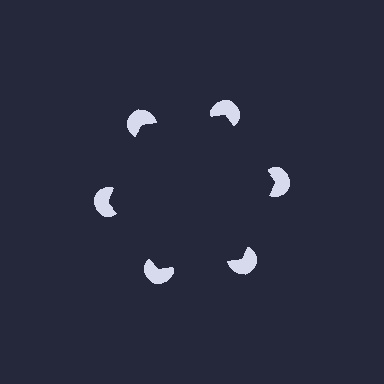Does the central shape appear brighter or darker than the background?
It typically appears slightly darker than the background, even though no actual brightness change is drawn.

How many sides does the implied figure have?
6 sides.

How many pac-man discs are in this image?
There are 6 — one at each vertex of the illusory hexagon.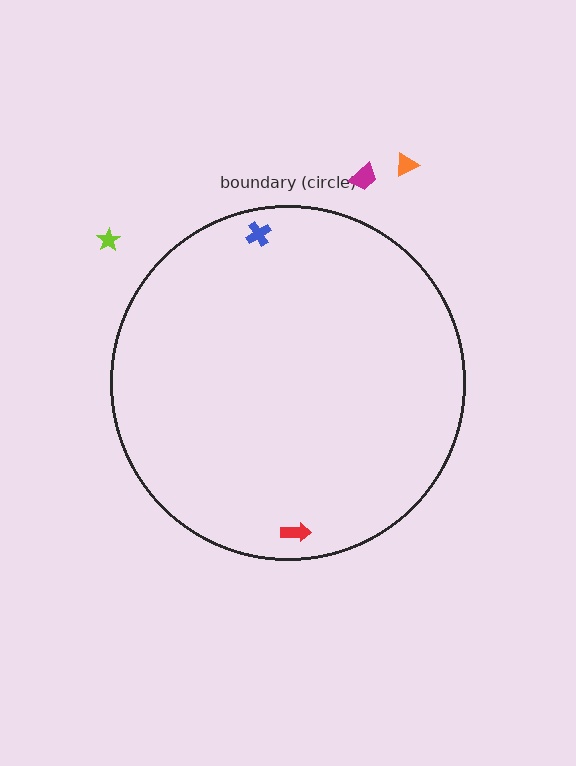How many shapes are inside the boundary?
2 inside, 3 outside.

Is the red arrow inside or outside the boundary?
Inside.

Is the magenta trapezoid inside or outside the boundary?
Outside.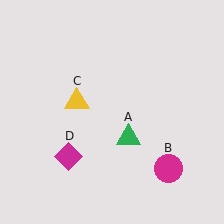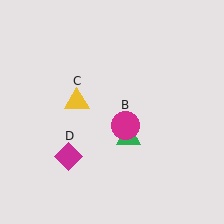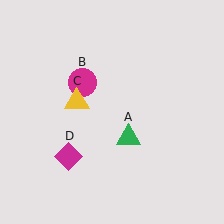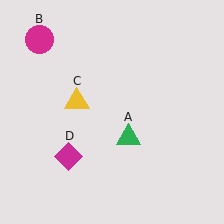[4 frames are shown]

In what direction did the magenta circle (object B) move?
The magenta circle (object B) moved up and to the left.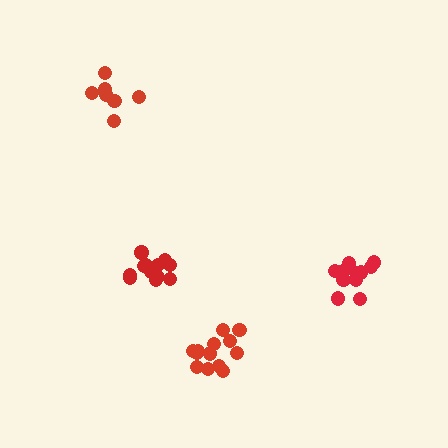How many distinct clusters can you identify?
There are 4 distinct clusters.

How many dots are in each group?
Group 1: 13 dots, Group 2: 13 dots, Group 3: 7 dots, Group 4: 13 dots (46 total).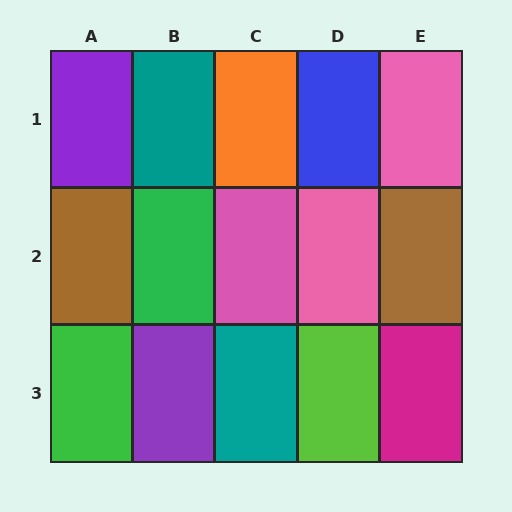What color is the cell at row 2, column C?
Pink.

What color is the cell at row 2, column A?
Brown.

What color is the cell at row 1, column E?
Pink.